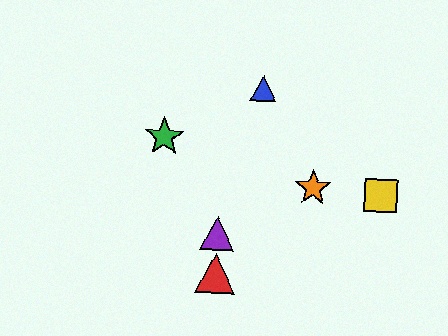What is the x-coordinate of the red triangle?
The red triangle is at x≈216.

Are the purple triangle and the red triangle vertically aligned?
Yes, both are at x≈218.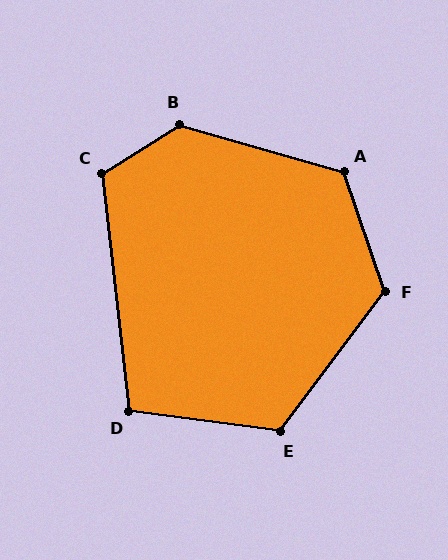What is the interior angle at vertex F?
Approximately 124 degrees (obtuse).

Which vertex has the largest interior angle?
B, at approximately 132 degrees.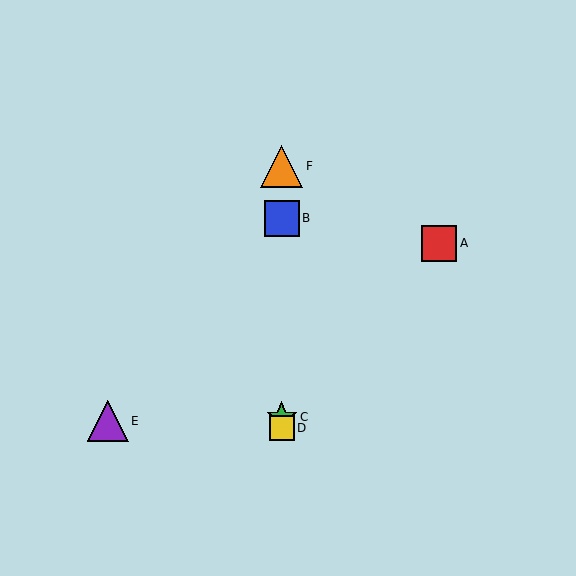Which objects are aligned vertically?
Objects B, C, D, F are aligned vertically.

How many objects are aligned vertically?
4 objects (B, C, D, F) are aligned vertically.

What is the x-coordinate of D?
Object D is at x≈282.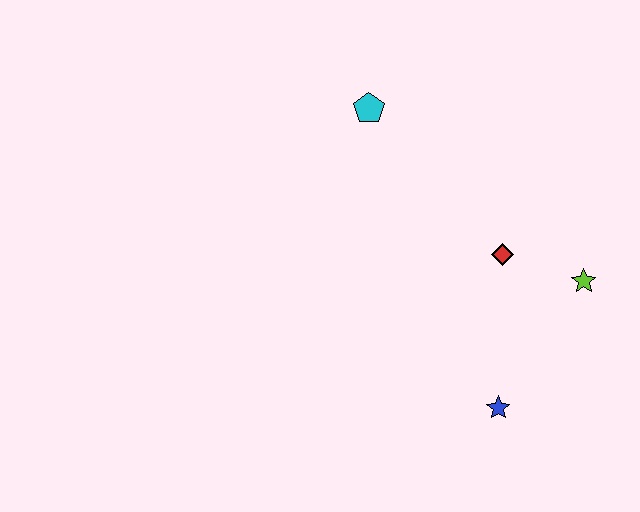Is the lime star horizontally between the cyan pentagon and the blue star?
No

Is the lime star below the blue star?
No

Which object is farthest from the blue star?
The cyan pentagon is farthest from the blue star.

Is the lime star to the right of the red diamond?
Yes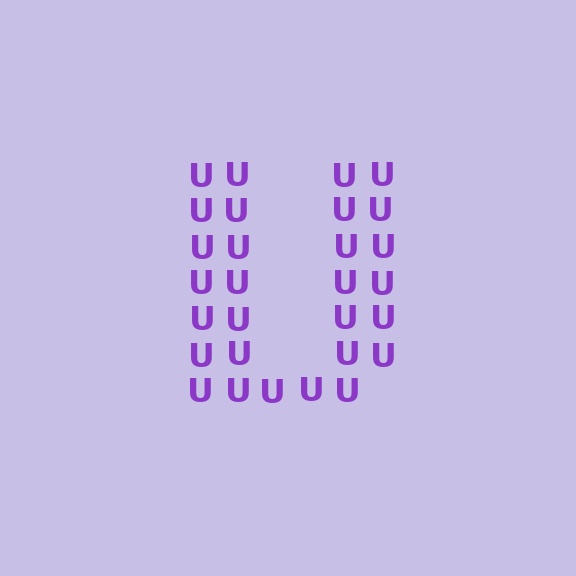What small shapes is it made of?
It is made of small letter U's.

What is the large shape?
The large shape is the letter U.